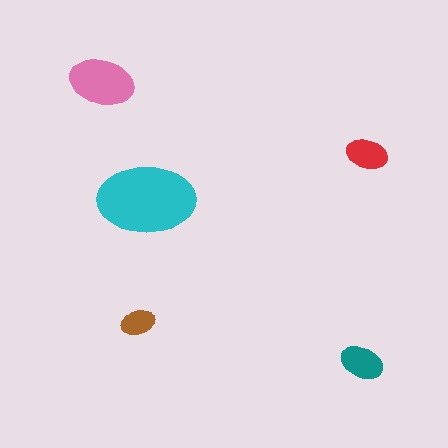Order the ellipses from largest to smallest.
the cyan one, the pink one, the teal one, the red one, the brown one.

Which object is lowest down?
The teal ellipse is bottommost.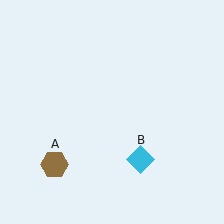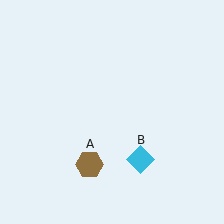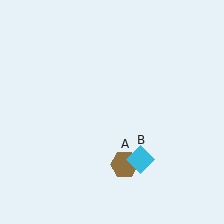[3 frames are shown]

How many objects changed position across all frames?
1 object changed position: brown hexagon (object A).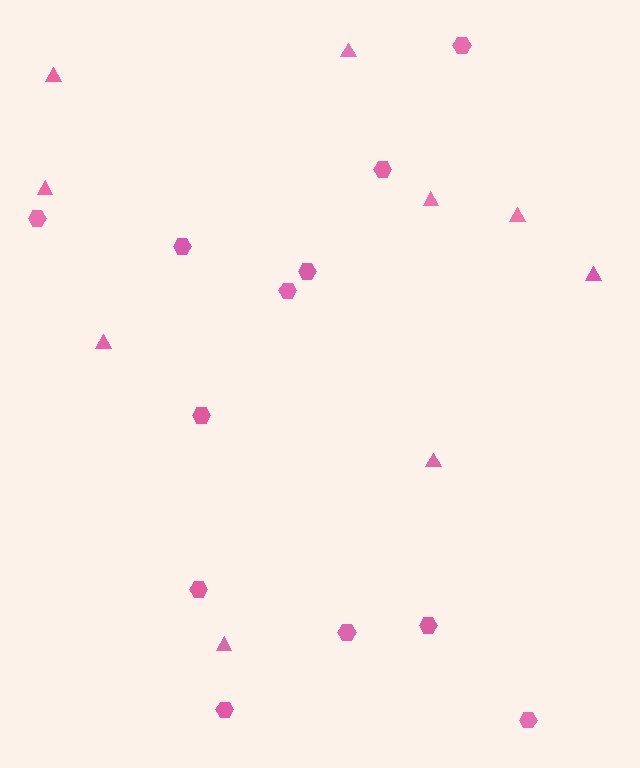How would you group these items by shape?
There are 2 groups: one group of hexagons (12) and one group of triangles (9).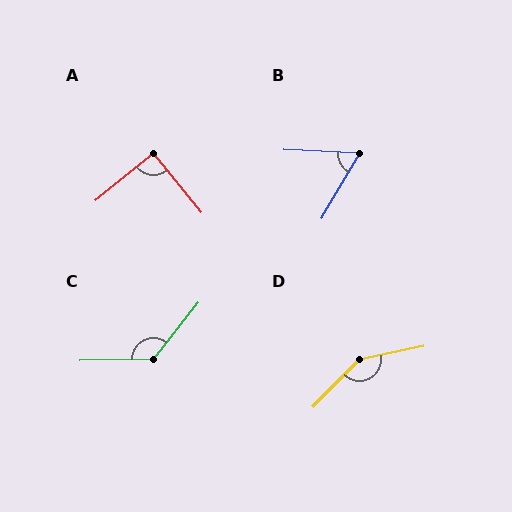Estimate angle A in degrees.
Approximately 90 degrees.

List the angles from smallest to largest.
B (63°), A (90°), C (129°), D (147°).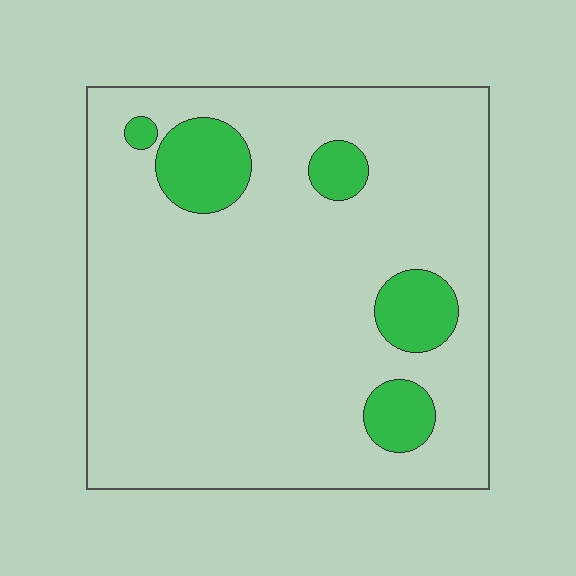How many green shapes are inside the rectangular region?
5.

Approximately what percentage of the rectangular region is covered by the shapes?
Approximately 15%.